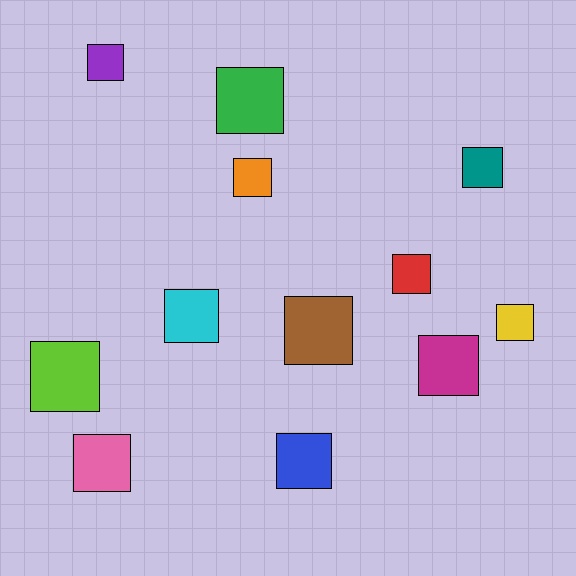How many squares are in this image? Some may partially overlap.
There are 12 squares.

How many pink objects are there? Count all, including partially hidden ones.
There is 1 pink object.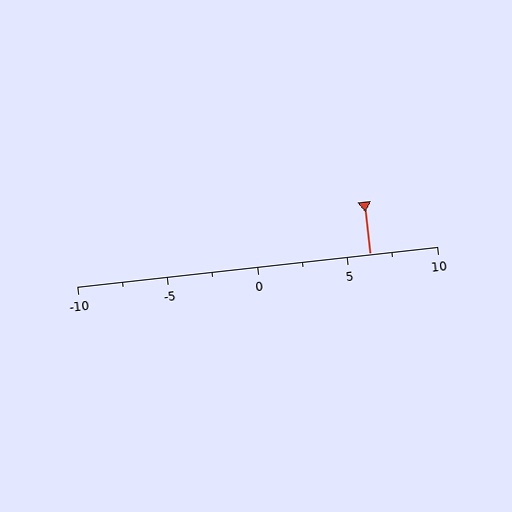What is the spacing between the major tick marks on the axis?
The major ticks are spaced 5 apart.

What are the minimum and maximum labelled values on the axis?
The axis runs from -10 to 10.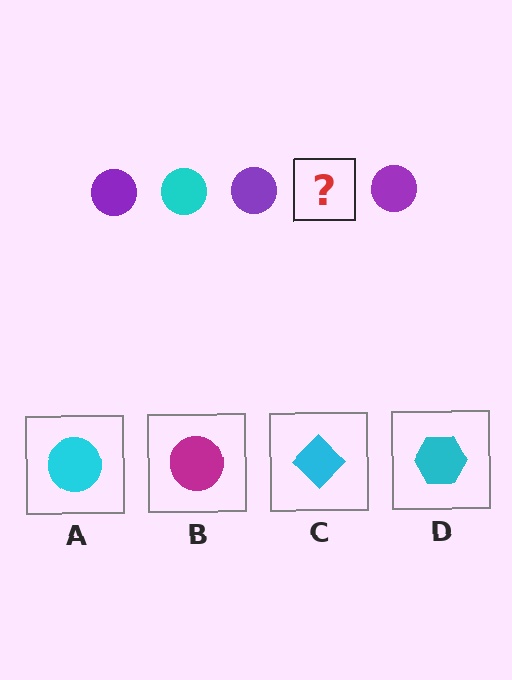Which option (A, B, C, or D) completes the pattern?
A.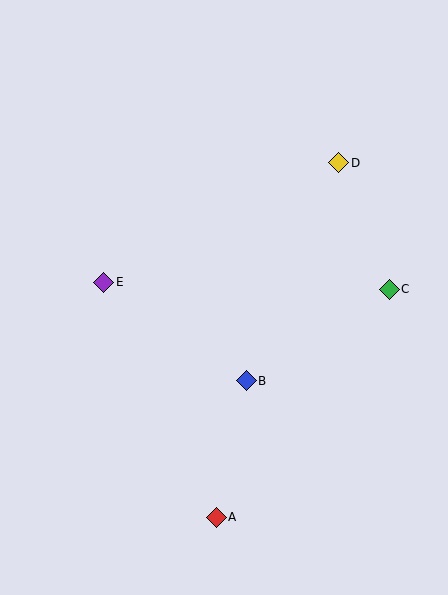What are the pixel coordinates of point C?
Point C is at (389, 289).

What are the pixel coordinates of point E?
Point E is at (104, 282).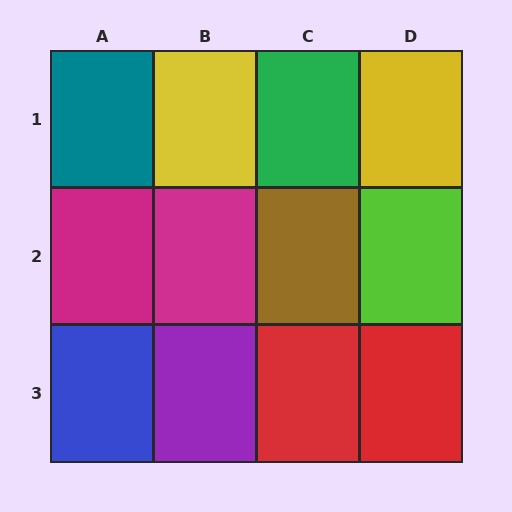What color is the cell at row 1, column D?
Yellow.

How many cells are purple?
1 cell is purple.